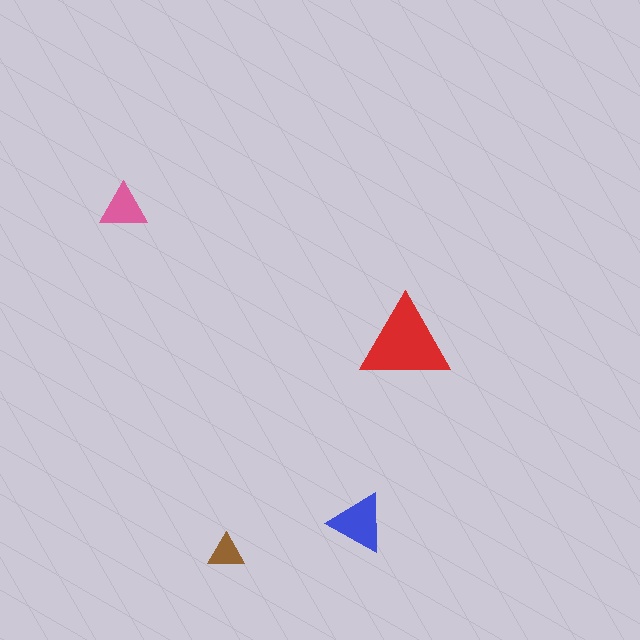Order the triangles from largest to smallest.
the red one, the blue one, the pink one, the brown one.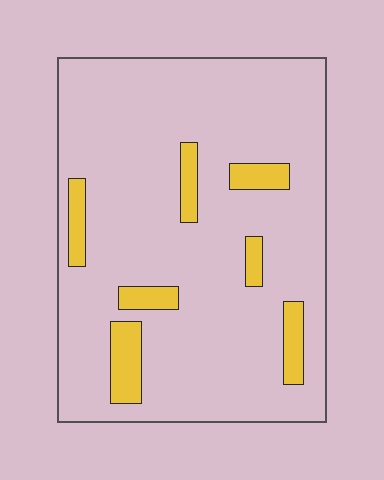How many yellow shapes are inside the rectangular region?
7.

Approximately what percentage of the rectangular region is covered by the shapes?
Approximately 10%.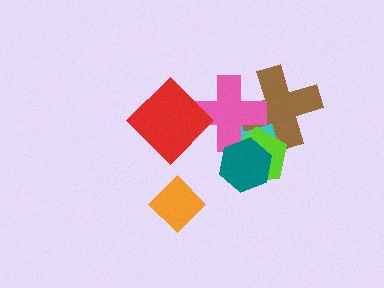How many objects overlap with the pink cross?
5 objects overlap with the pink cross.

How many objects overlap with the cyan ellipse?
4 objects overlap with the cyan ellipse.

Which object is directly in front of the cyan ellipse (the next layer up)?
The brown cross is directly in front of the cyan ellipse.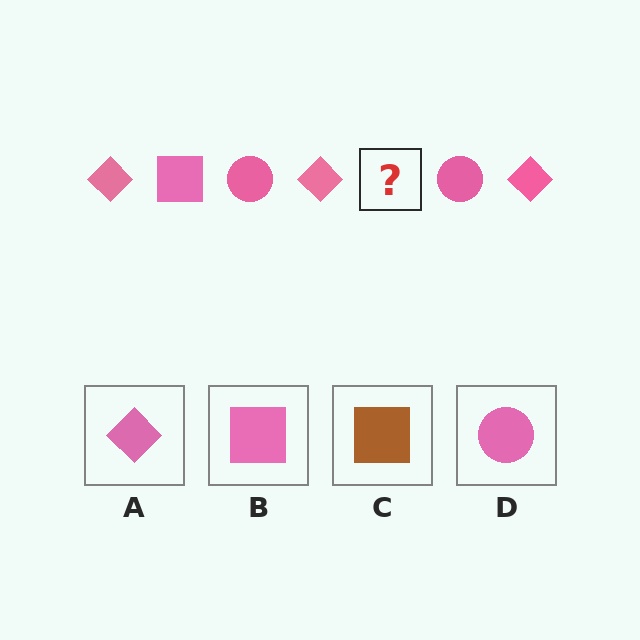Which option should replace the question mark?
Option B.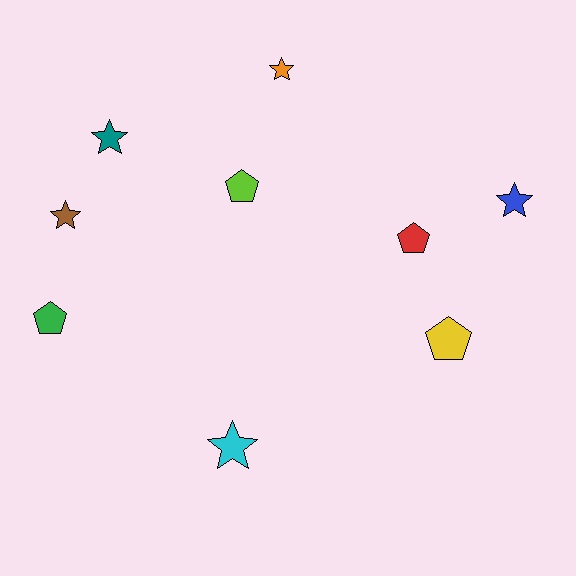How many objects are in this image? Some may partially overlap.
There are 9 objects.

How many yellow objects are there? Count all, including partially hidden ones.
There is 1 yellow object.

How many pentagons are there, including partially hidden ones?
There are 4 pentagons.